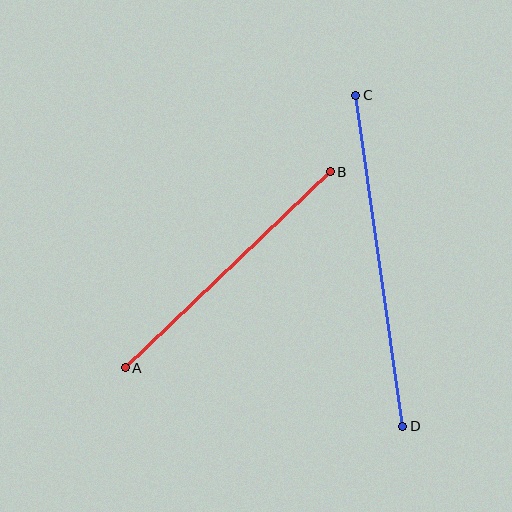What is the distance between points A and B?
The distance is approximately 284 pixels.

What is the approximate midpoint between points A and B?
The midpoint is at approximately (228, 270) pixels.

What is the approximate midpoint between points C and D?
The midpoint is at approximately (379, 261) pixels.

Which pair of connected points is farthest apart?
Points C and D are farthest apart.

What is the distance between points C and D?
The distance is approximately 335 pixels.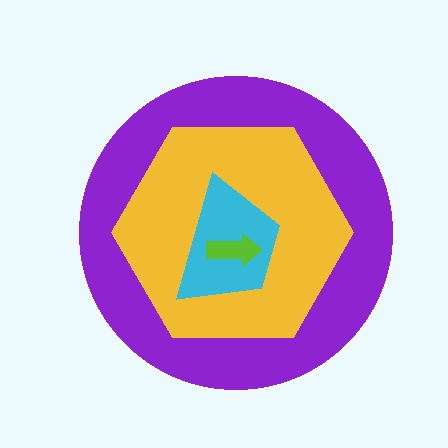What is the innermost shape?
The lime arrow.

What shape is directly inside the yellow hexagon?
The cyan trapezoid.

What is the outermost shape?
The purple circle.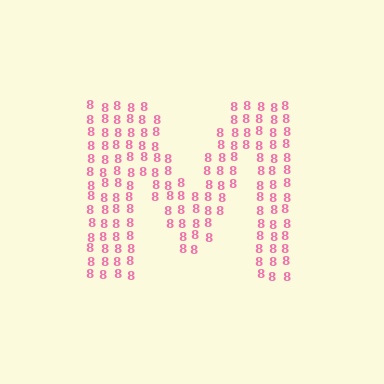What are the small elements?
The small elements are digit 8's.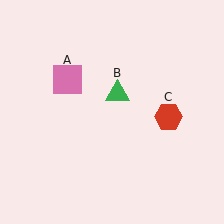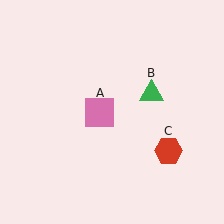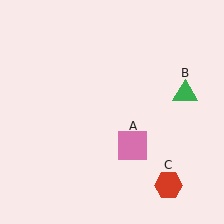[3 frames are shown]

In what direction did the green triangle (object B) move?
The green triangle (object B) moved right.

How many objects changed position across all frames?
3 objects changed position: pink square (object A), green triangle (object B), red hexagon (object C).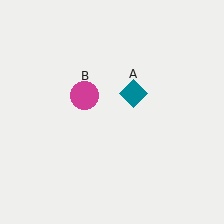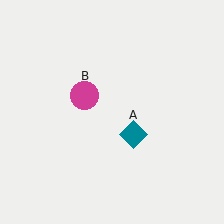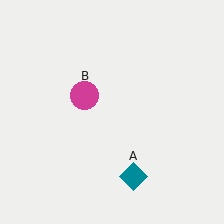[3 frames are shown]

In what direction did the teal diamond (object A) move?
The teal diamond (object A) moved down.